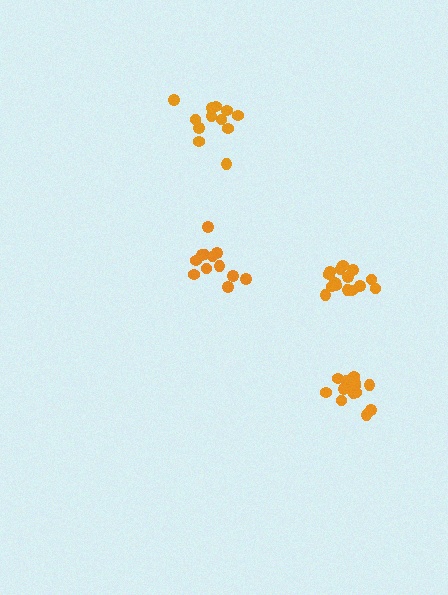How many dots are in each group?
Group 1: 16 dots, Group 2: 12 dots, Group 3: 12 dots, Group 4: 14 dots (54 total).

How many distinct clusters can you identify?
There are 4 distinct clusters.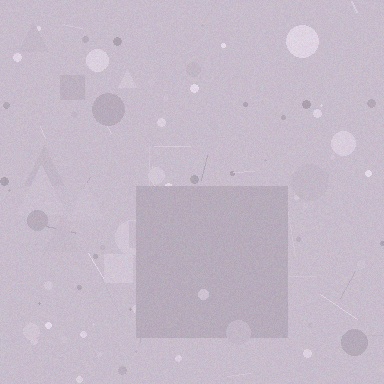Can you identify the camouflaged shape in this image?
The camouflaged shape is a square.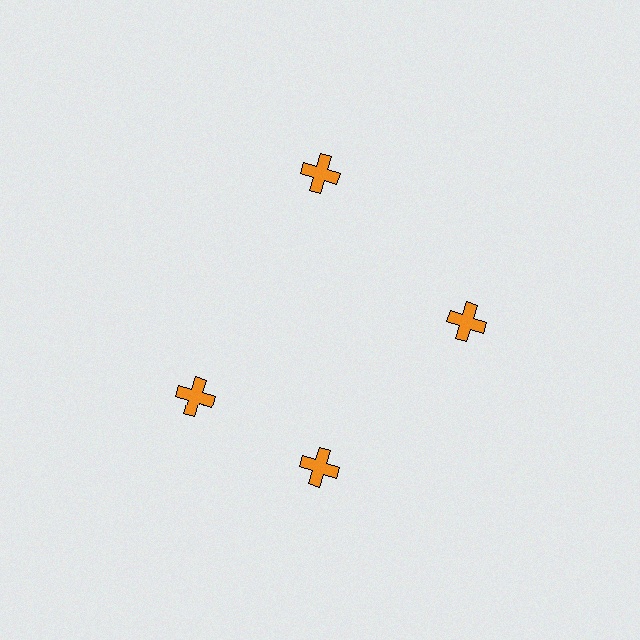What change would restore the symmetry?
The symmetry would be restored by rotating it back into even spacing with its neighbors so that all 4 crosses sit at equal angles and equal distance from the center.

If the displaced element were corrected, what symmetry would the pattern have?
It would have 4-fold rotational symmetry — the pattern would map onto itself every 90 degrees.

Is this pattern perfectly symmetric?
No. The 4 orange crosses are arranged in a ring, but one element near the 9 o'clock position is rotated out of alignment along the ring, breaking the 4-fold rotational symmetry.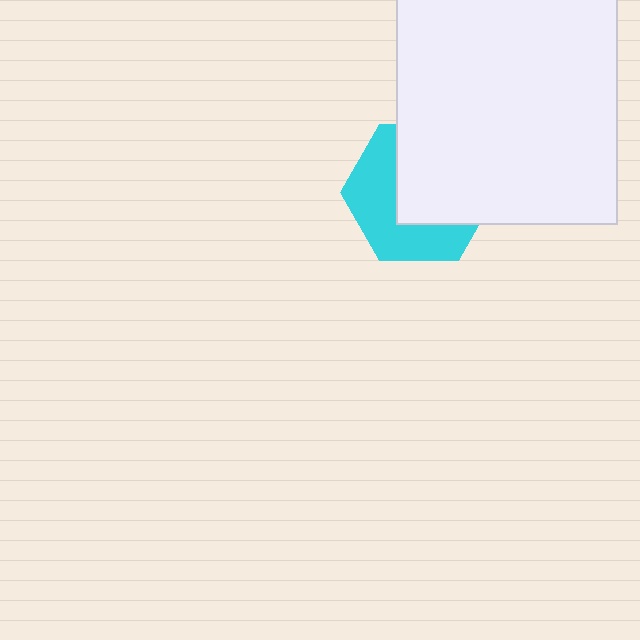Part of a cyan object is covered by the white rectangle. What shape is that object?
It is a hexagon.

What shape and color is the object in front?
The object in front is a white rectangle.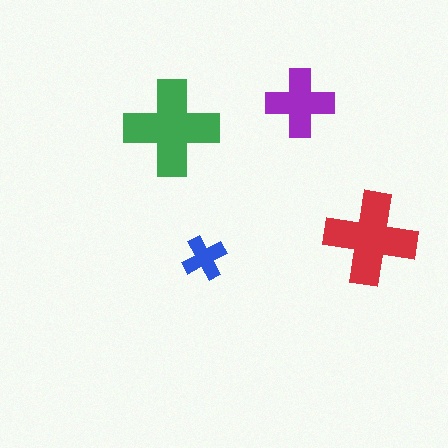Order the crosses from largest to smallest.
the green one, the red one, the purple one, the blue one.